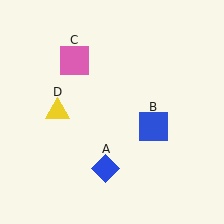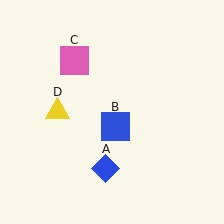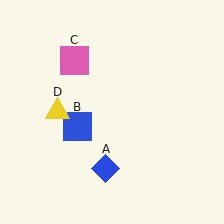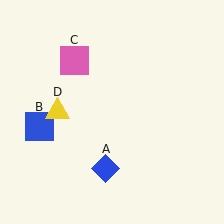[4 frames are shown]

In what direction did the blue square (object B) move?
The blue square (object B) moved left.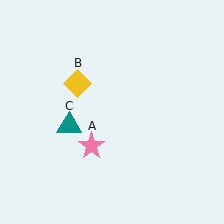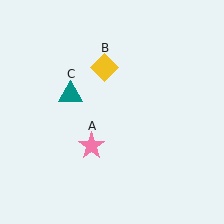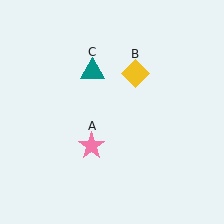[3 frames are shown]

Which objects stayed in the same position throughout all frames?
Pink star (object A) remained stationary.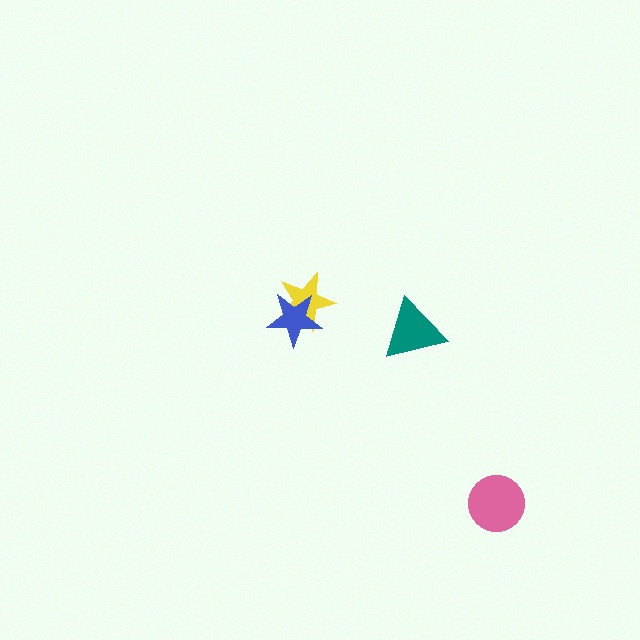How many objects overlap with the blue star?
1 object overlaps with the blue star.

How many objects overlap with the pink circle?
0 objects overlap with the pink circle.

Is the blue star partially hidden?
No, no other shape covers it.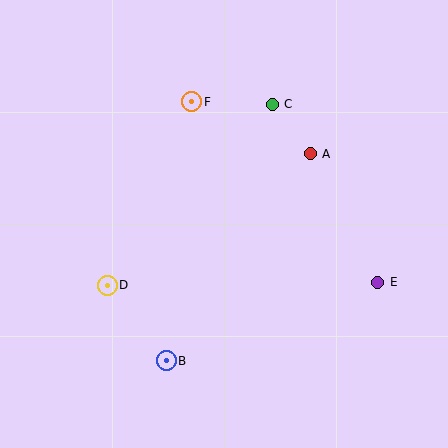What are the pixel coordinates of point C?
Point C is at (272, 104).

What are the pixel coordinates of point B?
Point B is at (166, 361).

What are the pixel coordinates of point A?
Point A is at (310, 154).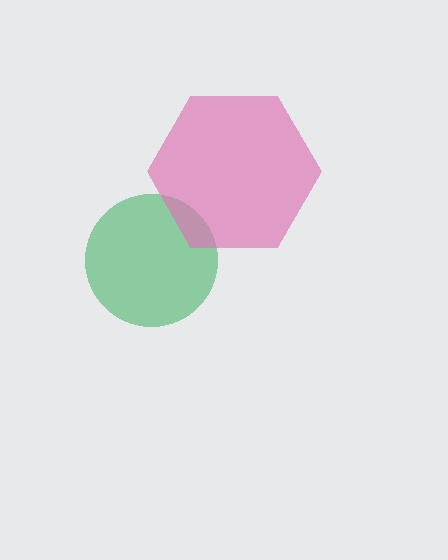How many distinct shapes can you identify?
There are 2 distinct shapes: a green circle, a pink hexagon.